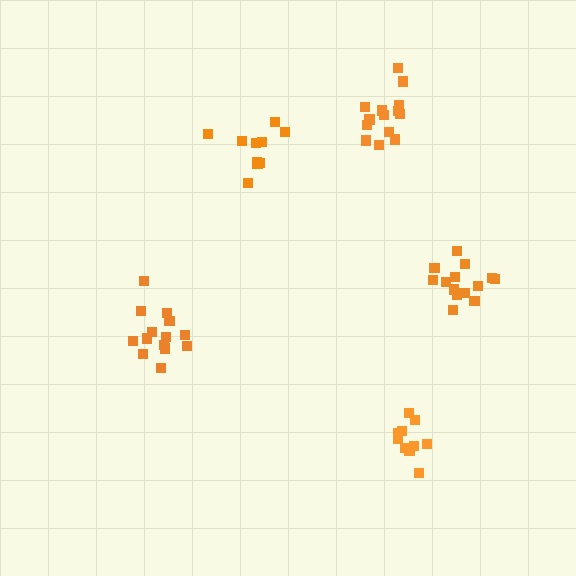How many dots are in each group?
Group 1: 14 dots, Group 2: 11 dots, Group 3: 14 dots, Group 4: 14 dots, Group 5: 10 dots (63 total).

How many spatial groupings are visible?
There are 5 spatial groupings.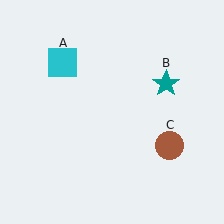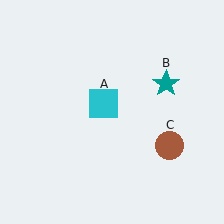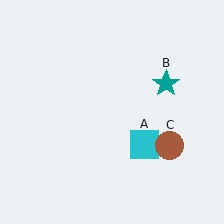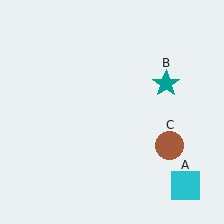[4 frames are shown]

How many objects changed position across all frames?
1 object changed position: cyan square (object A).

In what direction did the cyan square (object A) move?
The cyan square (object A) moved down and to the right.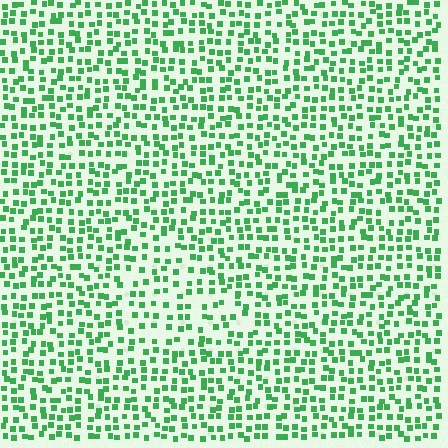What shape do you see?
I see a triangle.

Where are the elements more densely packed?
The elements are more densely packed outside the triangle boundary.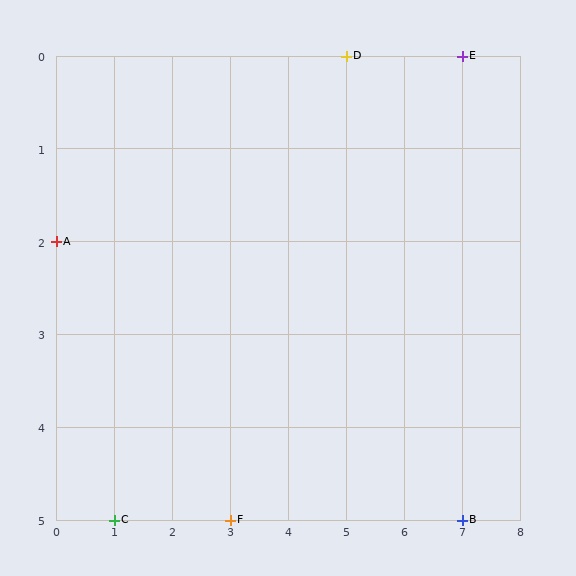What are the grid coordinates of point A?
Point A is at grid coordinates (0, 2).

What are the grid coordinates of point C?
Point C is at grid coordinates (1, 5).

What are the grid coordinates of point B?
Point B is at grid coordinates (7, 5).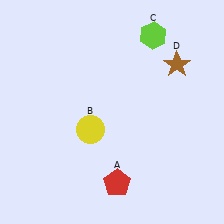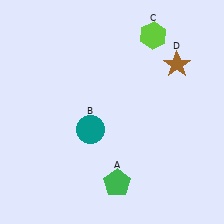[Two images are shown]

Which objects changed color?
A changed from red to green. B changed from yellow to teal.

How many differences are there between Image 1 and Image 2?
There are 2 differences between the two images.